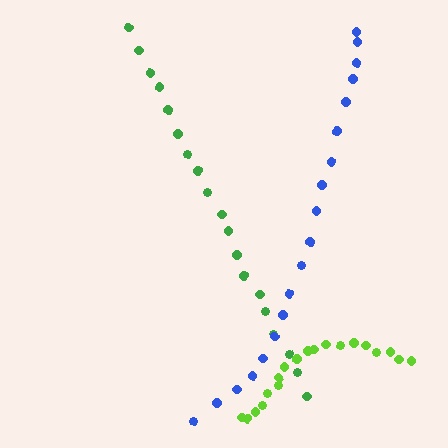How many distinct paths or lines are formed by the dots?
There are 3 distinct paths.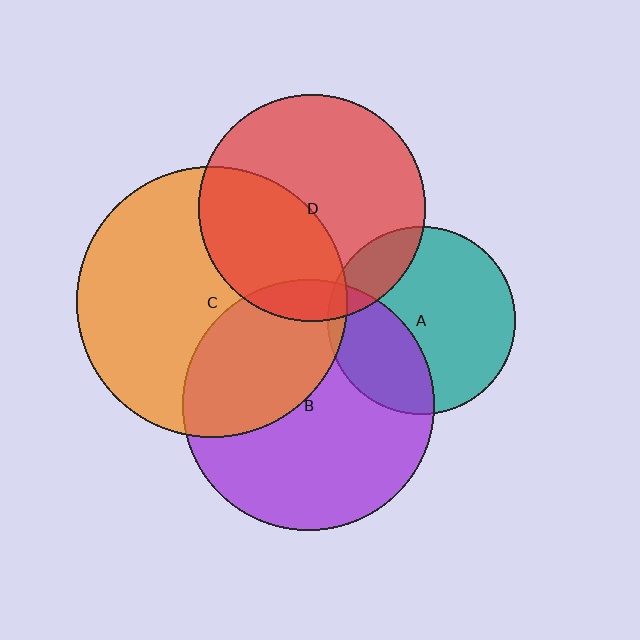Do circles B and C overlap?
Yes.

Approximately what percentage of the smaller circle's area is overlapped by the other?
Approximately 35%.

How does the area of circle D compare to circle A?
Approximately 1.5 times.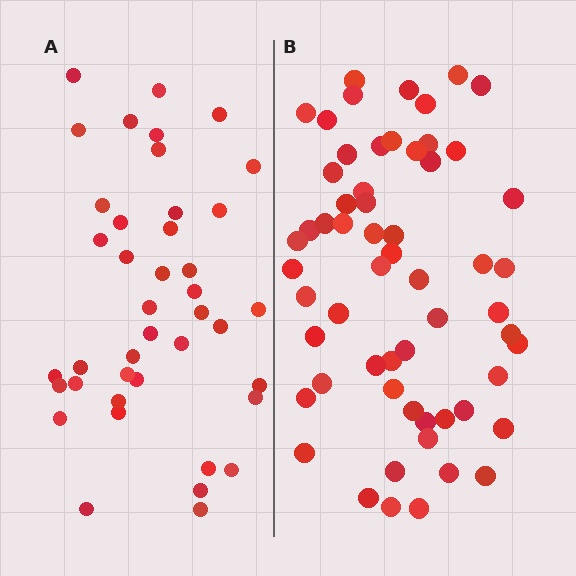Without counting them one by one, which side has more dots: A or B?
Region B (the right region) has more dots.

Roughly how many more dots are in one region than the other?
Region B has approximately 20 more dots than region A.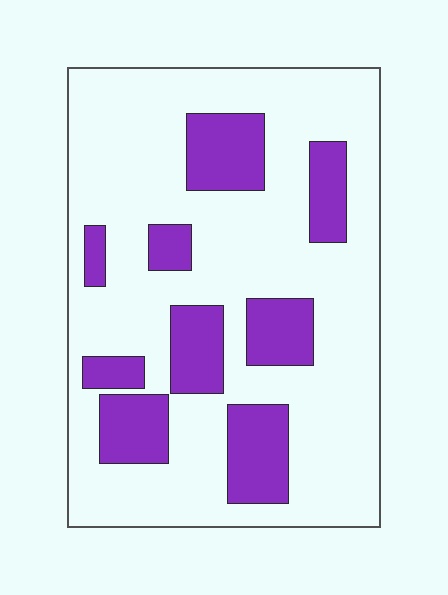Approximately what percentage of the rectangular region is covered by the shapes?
Approximately 25%.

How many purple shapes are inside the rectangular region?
9.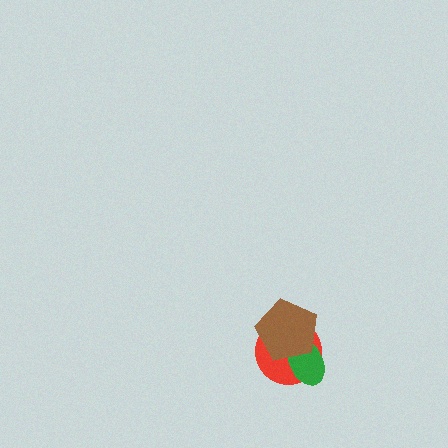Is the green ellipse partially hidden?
Yes, it is partially covered by another shape.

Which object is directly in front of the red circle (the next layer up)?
The green ellipse is directly in front of the red circle.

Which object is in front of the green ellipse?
The brown pentagon is in front of the green ellipse.